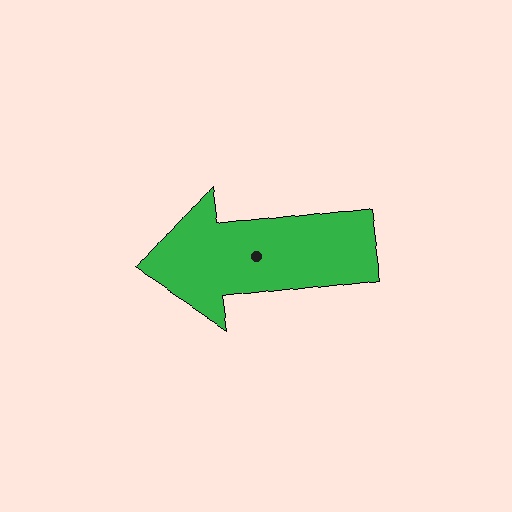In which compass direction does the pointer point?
West.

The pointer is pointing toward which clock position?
Roughly 9 o'clock.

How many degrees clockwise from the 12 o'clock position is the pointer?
Approximately 263 degrees.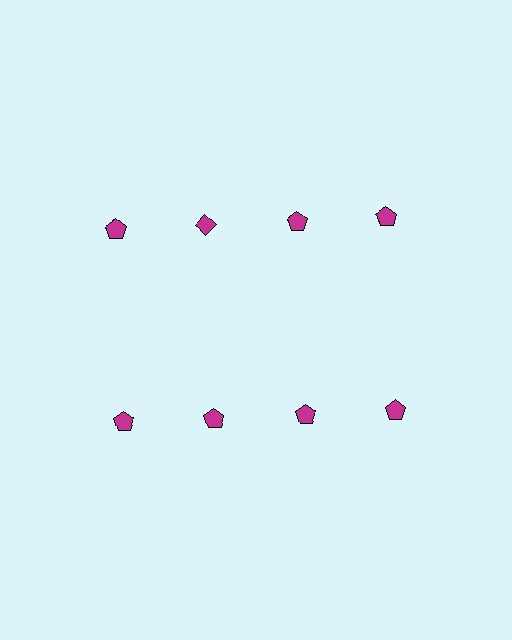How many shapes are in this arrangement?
There are 8 shapes arranged in a grid pattern.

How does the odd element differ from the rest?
It has a different shape: diamond instead of pentagon.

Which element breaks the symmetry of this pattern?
The magenta diamond in the top row, second from left column breaks the symmetry. All other shapes are magenta pentagons.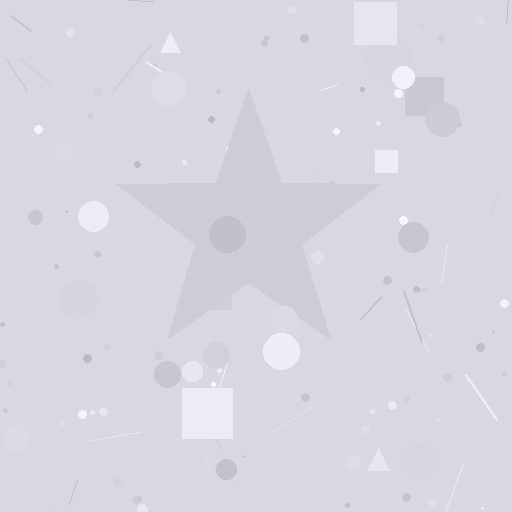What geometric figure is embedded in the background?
A star is embedded in the background.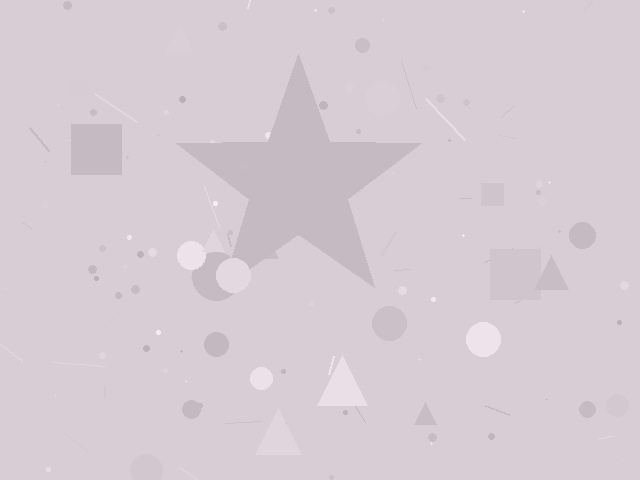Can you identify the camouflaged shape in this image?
The camouflaged shape is a star.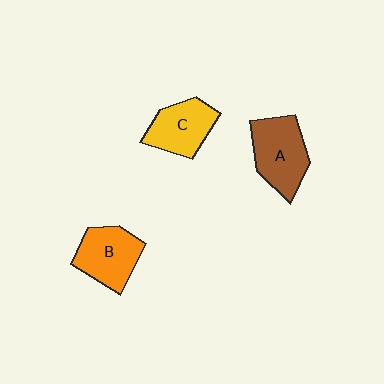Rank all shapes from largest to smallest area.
From largest to smallest: A (brown), B (orange), C (yellow).